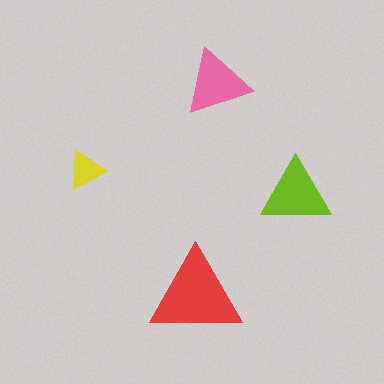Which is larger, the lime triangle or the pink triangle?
The lime one.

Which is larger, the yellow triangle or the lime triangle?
The lime one.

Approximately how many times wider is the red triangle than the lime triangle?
About 1.5 times wider.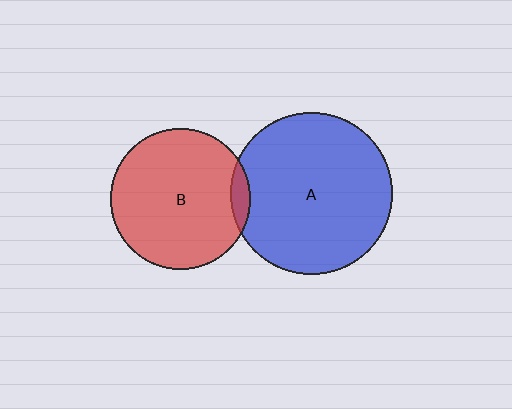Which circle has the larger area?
Circle A (blue).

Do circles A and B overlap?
Yes.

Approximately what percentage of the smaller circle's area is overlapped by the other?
Approximately 5%.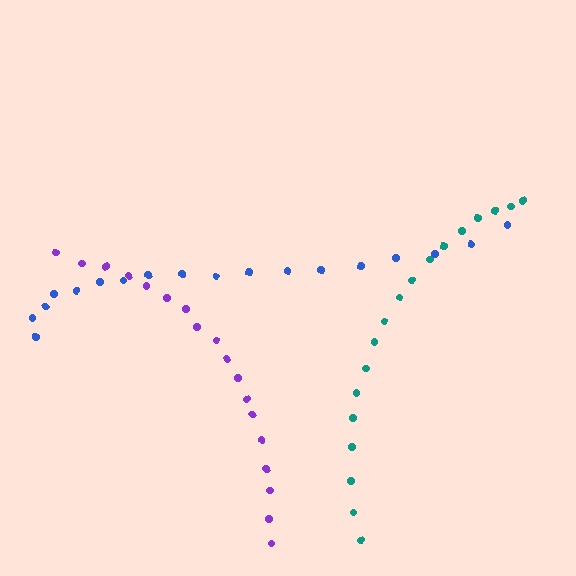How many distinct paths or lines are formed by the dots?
There are 3 distinct paths.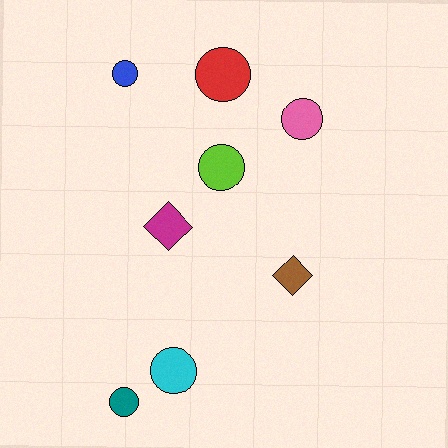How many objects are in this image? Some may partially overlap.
There are 8 objects.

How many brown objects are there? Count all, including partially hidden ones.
There is 1 brown object.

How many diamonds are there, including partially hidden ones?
There are 2 diamonds.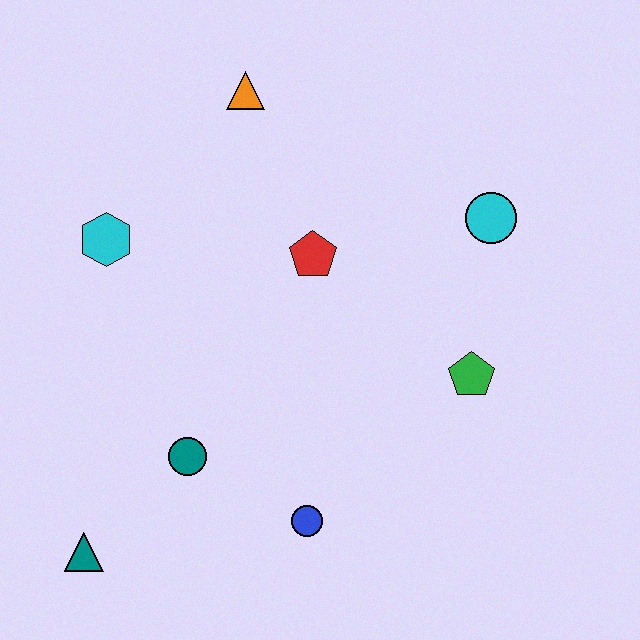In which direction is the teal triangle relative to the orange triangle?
The teal triangle is below the orange triangle.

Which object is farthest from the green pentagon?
The teal triangle is farthest from the green pentagon.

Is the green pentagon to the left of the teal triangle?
No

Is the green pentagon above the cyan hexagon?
No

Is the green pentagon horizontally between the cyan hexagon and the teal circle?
No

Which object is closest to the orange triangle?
The red pentagon is closest to the orange triangle.